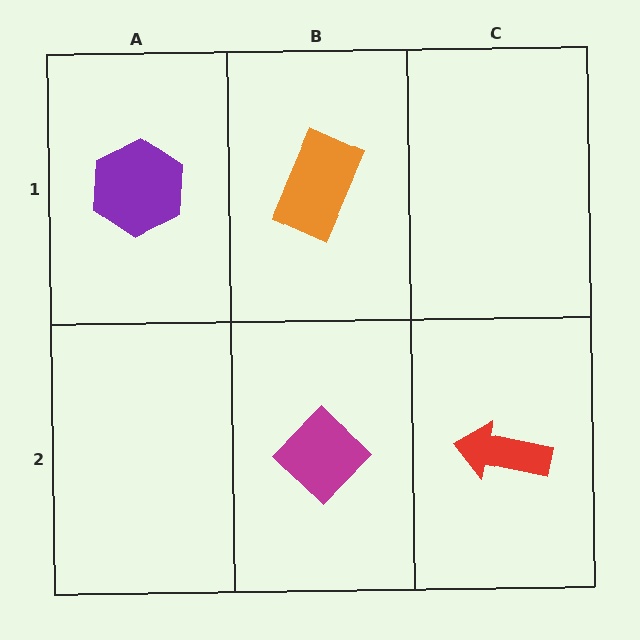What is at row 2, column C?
A red arrow.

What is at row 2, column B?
A magenta diamond.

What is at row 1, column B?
An orange rectangle.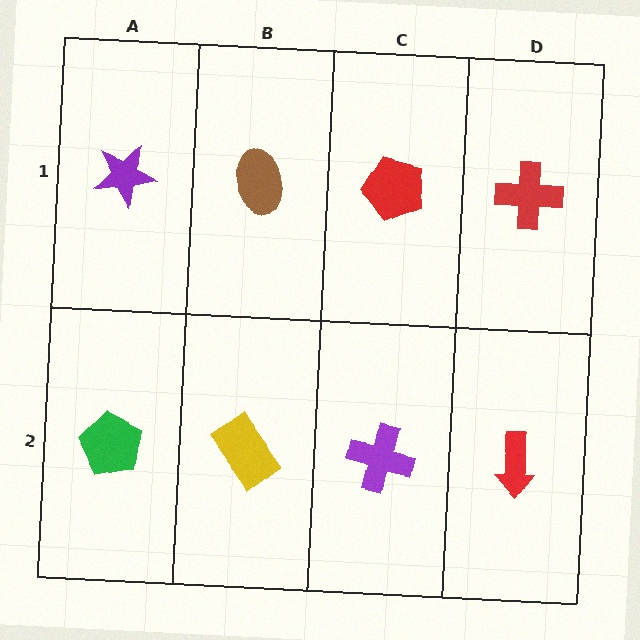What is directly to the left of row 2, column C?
A yellow rectangle.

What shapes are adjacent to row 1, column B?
A yellow rectangle (row 2, column B), a purple star (row 1, column A), a red pentagon (row 1, column C).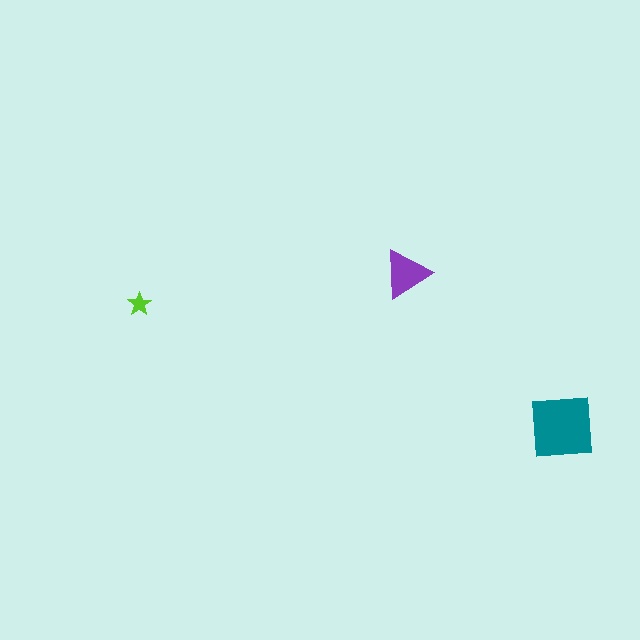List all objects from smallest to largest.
The lime star, the purple triangle, the teal square.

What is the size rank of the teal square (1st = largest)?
1st.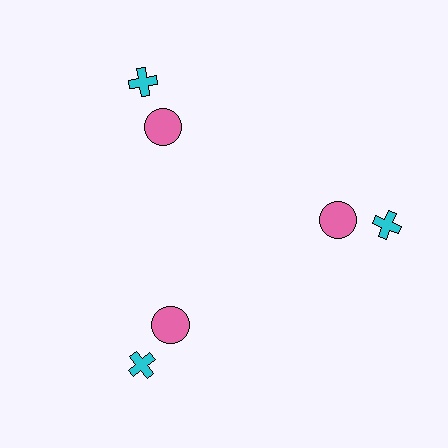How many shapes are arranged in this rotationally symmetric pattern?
There are 6 shapes, arranged in 3 groups of 2.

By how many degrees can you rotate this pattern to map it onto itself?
The pattern maps onto itself every 120 degrees of rotation.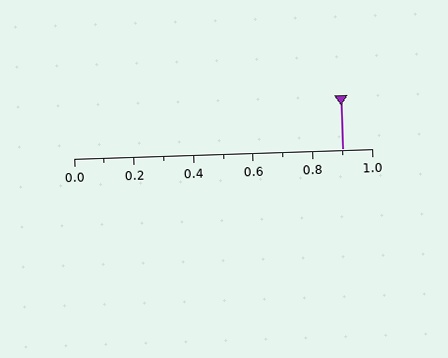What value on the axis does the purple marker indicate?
The marker indicates approximately 0.9.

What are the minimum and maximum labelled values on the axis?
The axis runs from 0.0 to 1.0.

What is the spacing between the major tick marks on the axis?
The major ticks are spaced 0.2 apart.